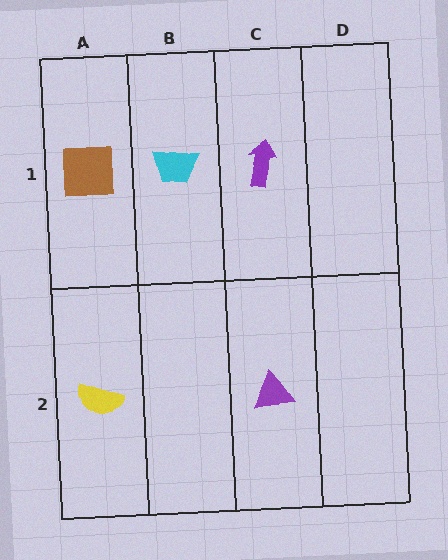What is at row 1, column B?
A cyan trapezoid.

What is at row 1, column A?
A brown square.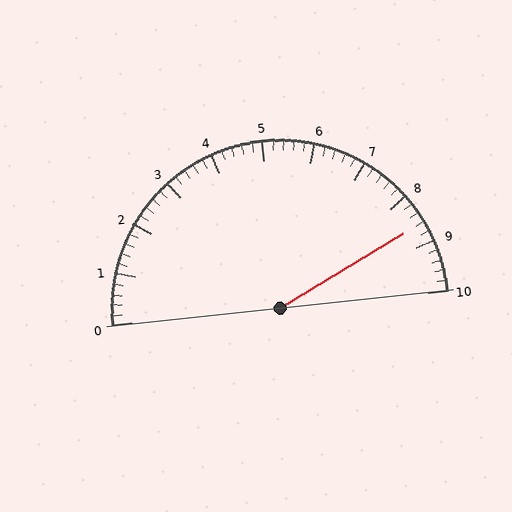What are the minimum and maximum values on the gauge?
The gauge ranges from 0 to 10.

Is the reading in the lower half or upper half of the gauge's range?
The reading is in the upper half of the range (0 to 10).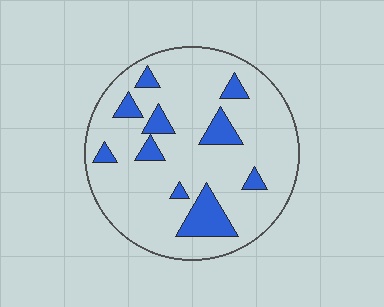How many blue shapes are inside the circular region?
10.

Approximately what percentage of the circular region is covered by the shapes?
Approximately 15%.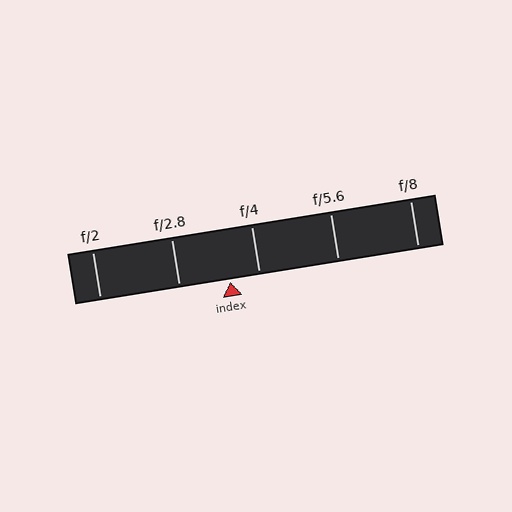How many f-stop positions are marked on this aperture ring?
There are 5 f-stop positions marked.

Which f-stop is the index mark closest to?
The index mark is closest to f/4.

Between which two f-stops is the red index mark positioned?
The index mark is between f/2.8 and f/4.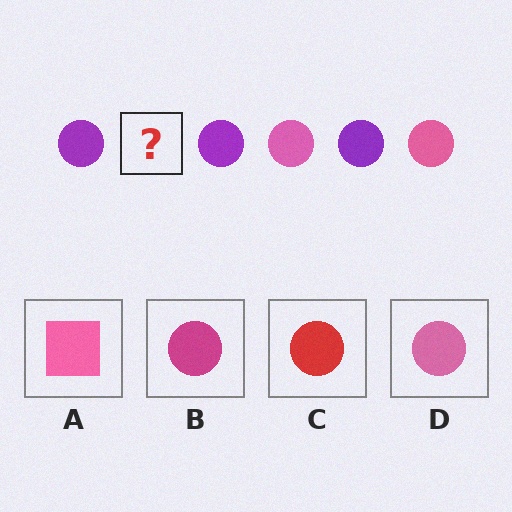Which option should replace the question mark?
Option D.